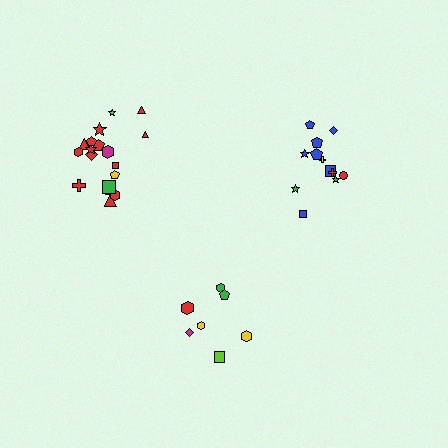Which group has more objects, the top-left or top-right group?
The top-left group.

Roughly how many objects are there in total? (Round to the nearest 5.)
Roughly 35 objects in total.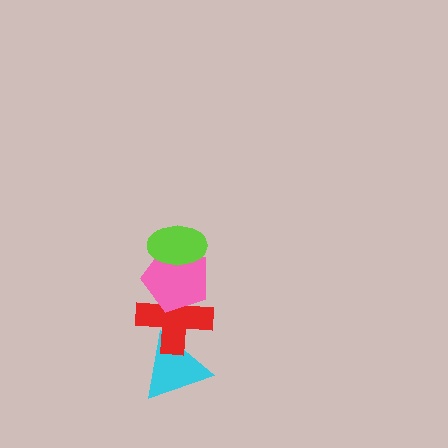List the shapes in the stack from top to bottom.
From top to bottom: the lime ellipse, the pink pentagon, the red cross, the cyan triangle.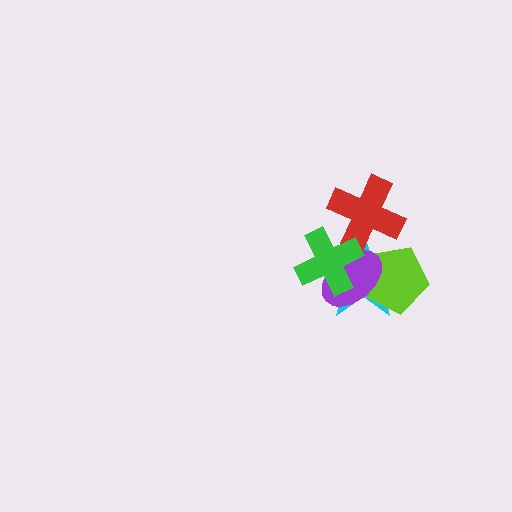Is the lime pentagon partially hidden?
Yes, it is partially covered by another shape.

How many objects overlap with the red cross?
2 objects overlap with the red cross.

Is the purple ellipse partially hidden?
Yes, it is partially covered by another shape.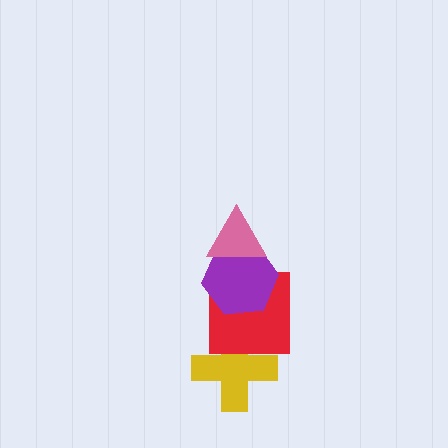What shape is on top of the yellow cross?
The red square is on top of the yellow cross.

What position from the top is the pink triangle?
The pink triangle is 1st from the top.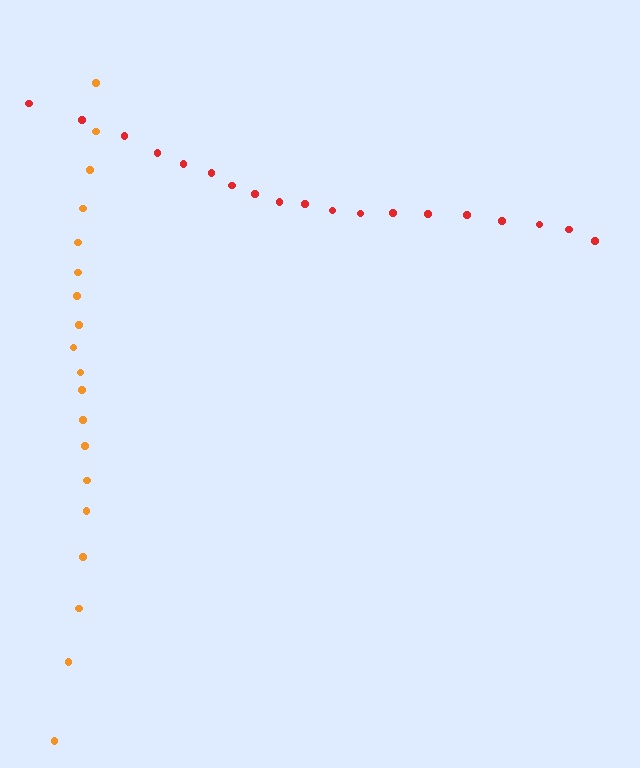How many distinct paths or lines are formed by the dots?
There are 2 distinct paths.